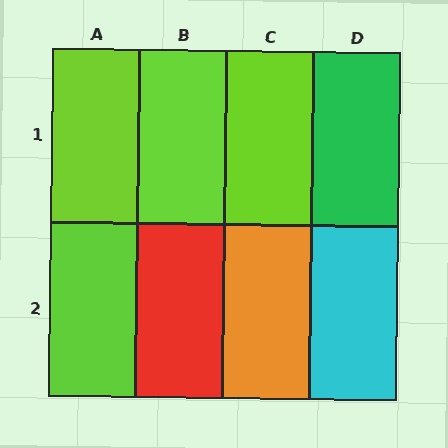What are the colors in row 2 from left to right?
Lime, red, orange, cyan.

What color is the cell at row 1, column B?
Lime.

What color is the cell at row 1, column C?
Lime.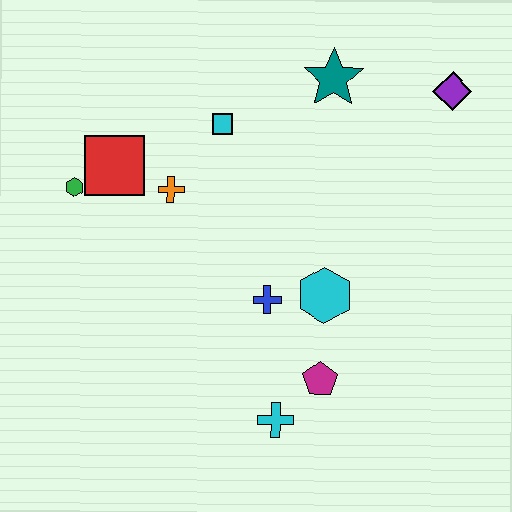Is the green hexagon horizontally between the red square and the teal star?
No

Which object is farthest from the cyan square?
The cyan cross is farthest from the cyan square.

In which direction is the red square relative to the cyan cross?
The red square is above the cyan cross.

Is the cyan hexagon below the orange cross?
Yes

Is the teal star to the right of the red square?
Yes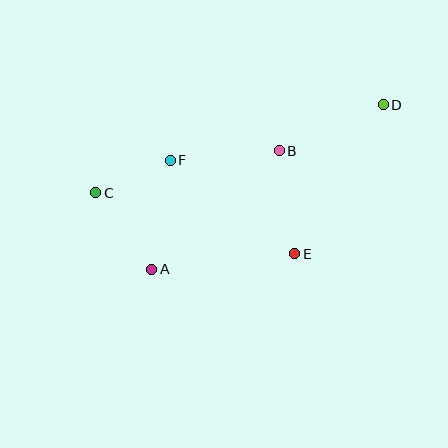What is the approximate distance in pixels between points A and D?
The distance between A and D is approximately 284 pixels.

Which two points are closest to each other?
Points C and F are closest to each other.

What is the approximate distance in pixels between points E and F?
The distance between E and F is approximately 156 pixels.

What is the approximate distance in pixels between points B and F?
The distance between B and F is approximately 110 pixels.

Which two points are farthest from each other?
Points C and D are farthest from each other.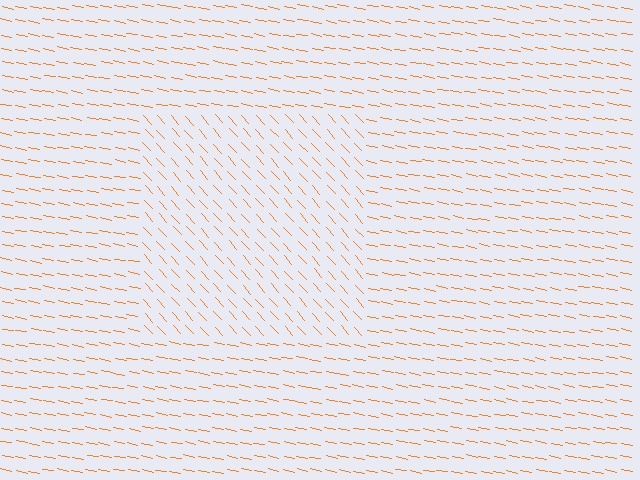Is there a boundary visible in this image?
Yes, there is a texture boundary formed by a change in line orientation.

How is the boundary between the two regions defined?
The boundary is defined purely by a change in line orientation (approximately 36 degrees difference). All lines are the same color and thickness.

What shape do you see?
I see a rectangle.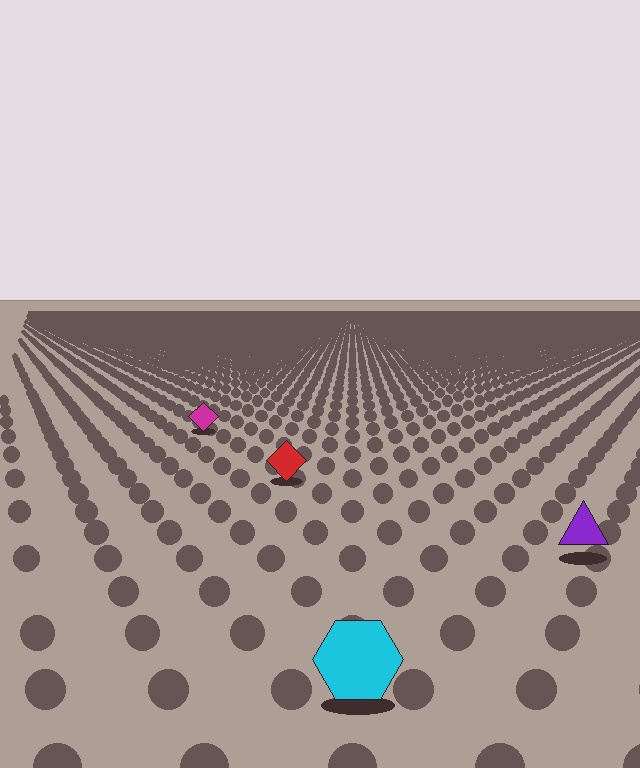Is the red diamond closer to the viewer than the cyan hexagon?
No. The cyan hexagon is closer — you can tell from the texture gradient: the ground texture is coarser near it.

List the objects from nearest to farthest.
From nearest to farthest: the cyan hexagon, the purple triangle, the red diamond, the magenta diamond.